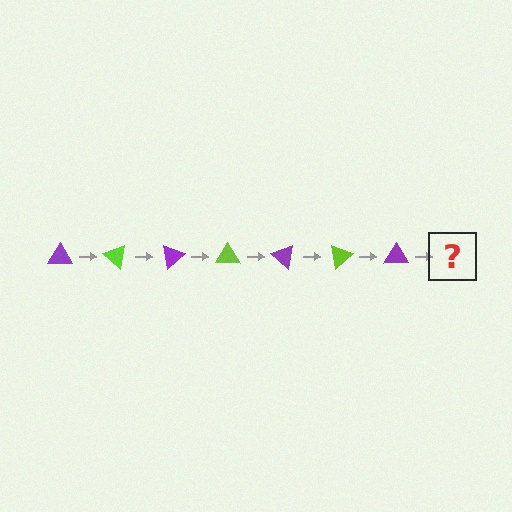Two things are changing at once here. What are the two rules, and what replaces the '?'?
The two rules are that it rotates 40 degrees each step and the color cycles through purple and lime. The '?' should be a lime triangle, rotated 280 degrees from the start.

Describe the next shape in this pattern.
It should be a lime triangle, rotated 280 degrees from the start.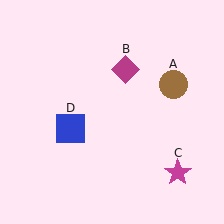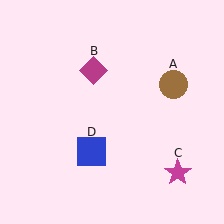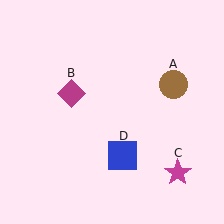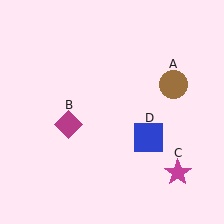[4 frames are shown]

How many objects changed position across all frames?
2 objects changed position: magenta diamond (object B), blue square (object D).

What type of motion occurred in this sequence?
The magenta diamond (object B), blue square (object D) rotated counterclockwise around the center of the scene.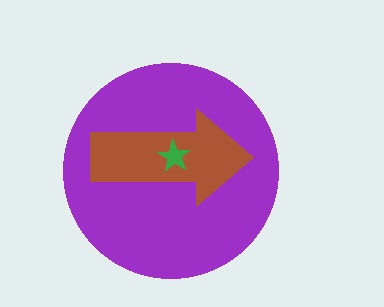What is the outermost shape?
The purple circle.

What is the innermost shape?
The green star.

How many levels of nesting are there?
3.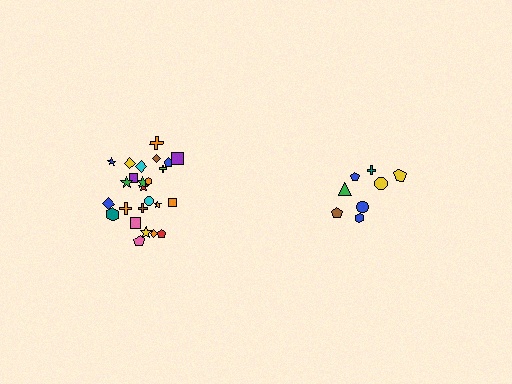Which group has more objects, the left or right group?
The left group.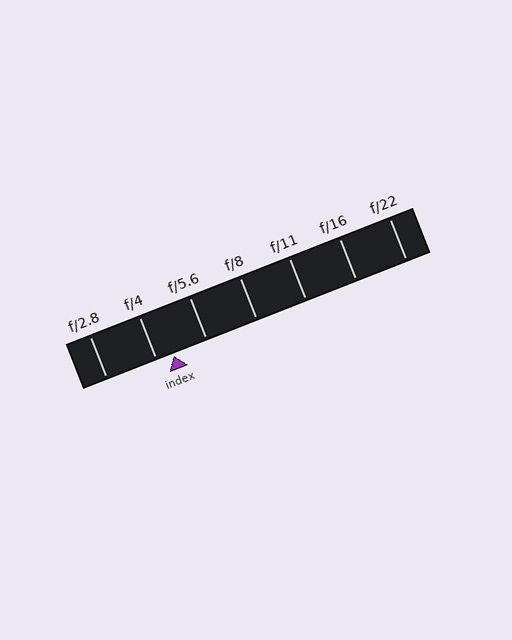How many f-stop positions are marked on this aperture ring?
There are 7 f-stop positions marked.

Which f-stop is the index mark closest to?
The index mark is closest to f/4.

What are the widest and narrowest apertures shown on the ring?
The widest aperture shown is f/2.8 and the narrowest is f/22.